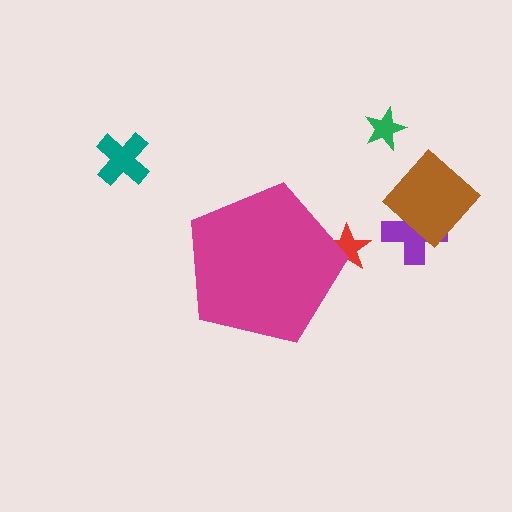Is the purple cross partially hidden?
No, the purple cross is fully visible.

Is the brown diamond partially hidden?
No, the brown diamond is fully visible.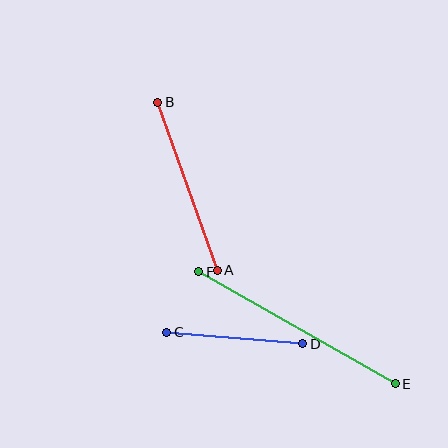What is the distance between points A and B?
The distance is approximately 179 pixels.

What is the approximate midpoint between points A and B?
The midpoint is at approximately (187, 186) pixels.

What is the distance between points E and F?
The distance is approximately 226 pixels.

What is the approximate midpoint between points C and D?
The midpoint is at approximately (235, 338) pixels.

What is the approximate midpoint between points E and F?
The midpoint is at approximately (297, 328) pixels.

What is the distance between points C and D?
The distance is approximately 137 pixels.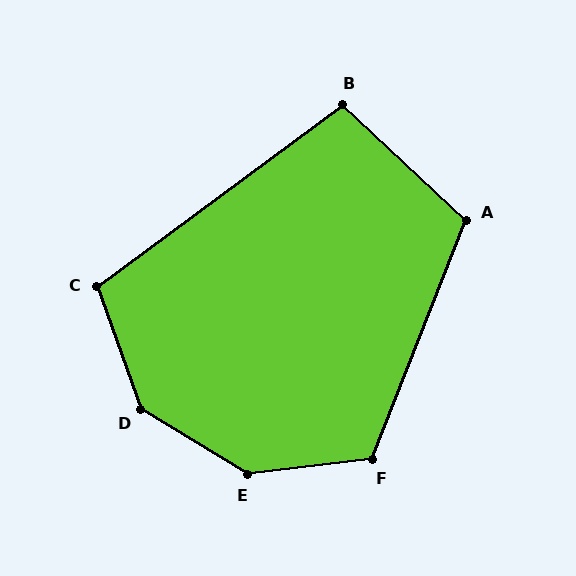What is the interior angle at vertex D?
Approximately 141 degrees (obtuse).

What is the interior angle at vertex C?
Approximately 107 degrees (obtuse).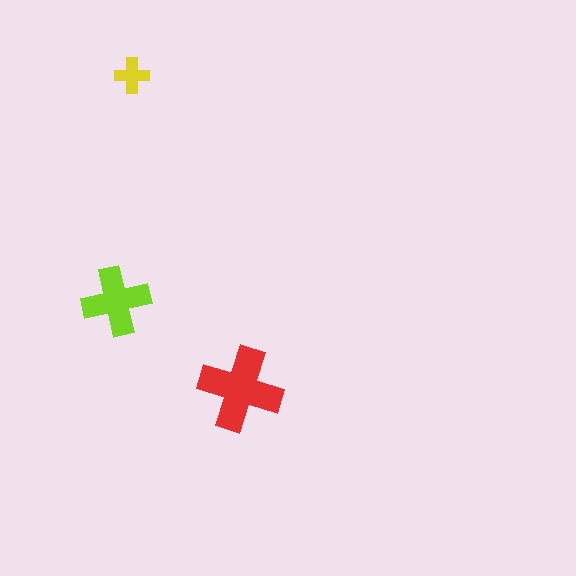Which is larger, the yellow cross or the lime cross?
The lime one.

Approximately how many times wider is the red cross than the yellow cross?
About 2.5 times wider.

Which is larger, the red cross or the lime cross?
The red one.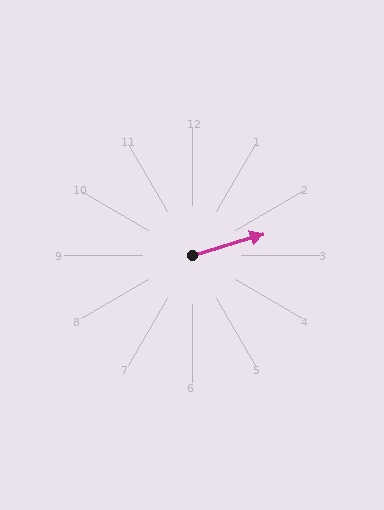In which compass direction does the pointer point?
East.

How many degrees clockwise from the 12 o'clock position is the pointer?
Approximately 73 degrees.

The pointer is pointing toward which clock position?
Roughly 2 o'clock.